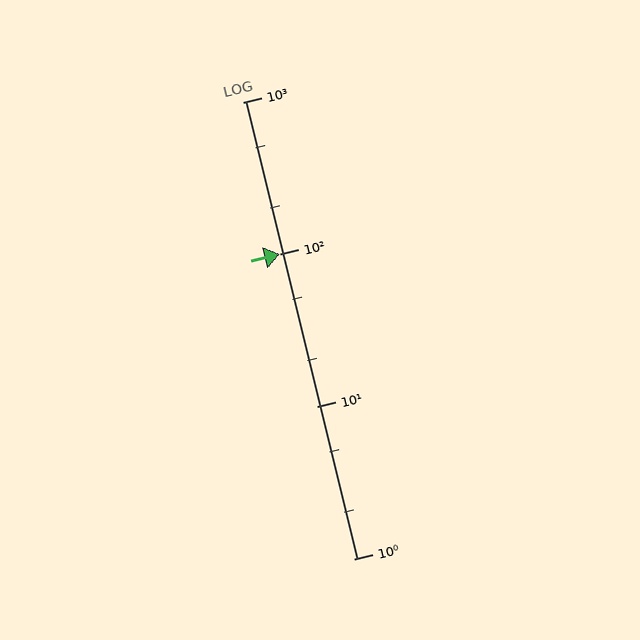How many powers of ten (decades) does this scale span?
The scale spans 3 decades, from 1 to 1000.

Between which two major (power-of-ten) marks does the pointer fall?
The pointer is between 100 and 1000.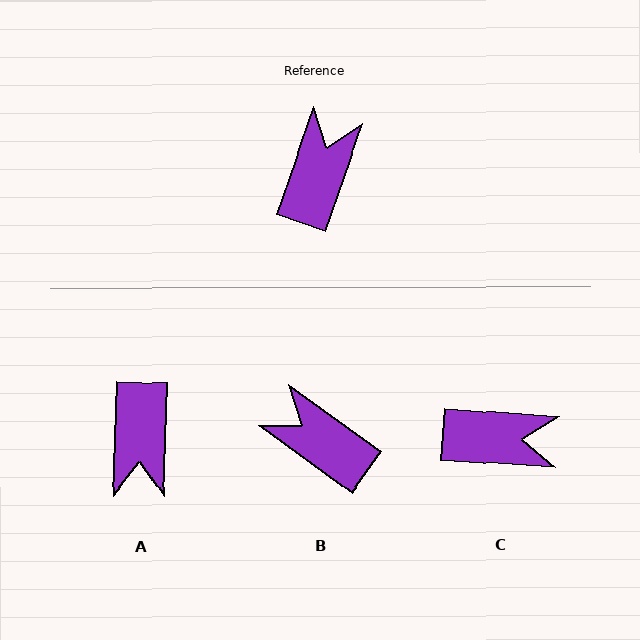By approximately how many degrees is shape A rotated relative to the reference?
Approximately 163 degrees clockwise.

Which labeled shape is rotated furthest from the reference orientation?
A, about 163 degrees away.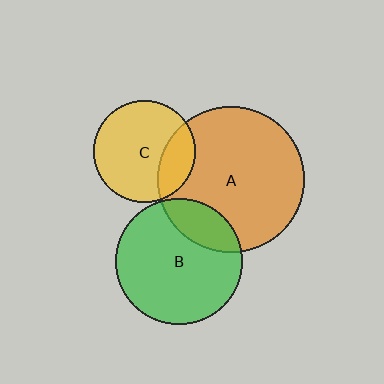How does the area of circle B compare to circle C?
Approximately 1.6 times.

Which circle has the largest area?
Circle A (orange).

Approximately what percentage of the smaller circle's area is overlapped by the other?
Approximately 20%.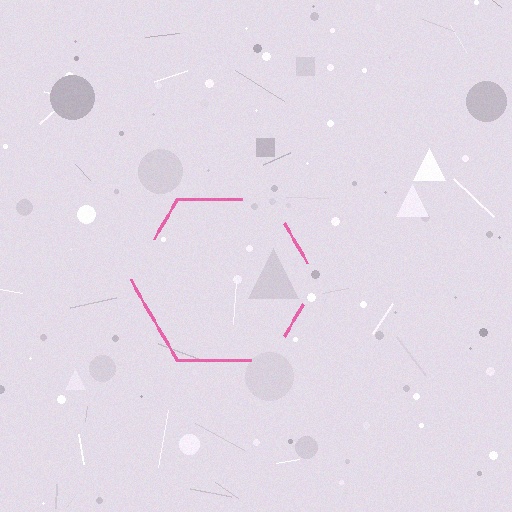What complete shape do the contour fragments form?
The contour fragments form a hexagon.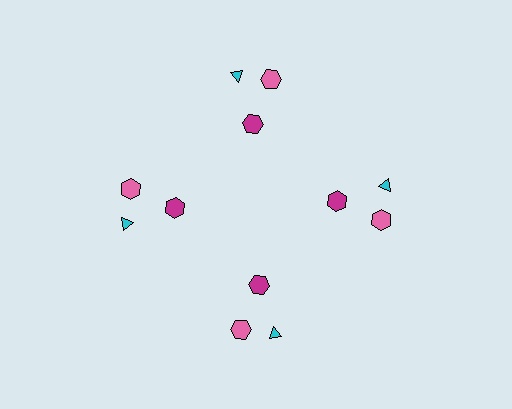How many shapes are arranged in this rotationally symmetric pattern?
There are 12 shapes, arranged in 4 groups of 3.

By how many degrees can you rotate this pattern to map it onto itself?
The pattern maps onto itself every 90 degrees of rotation.